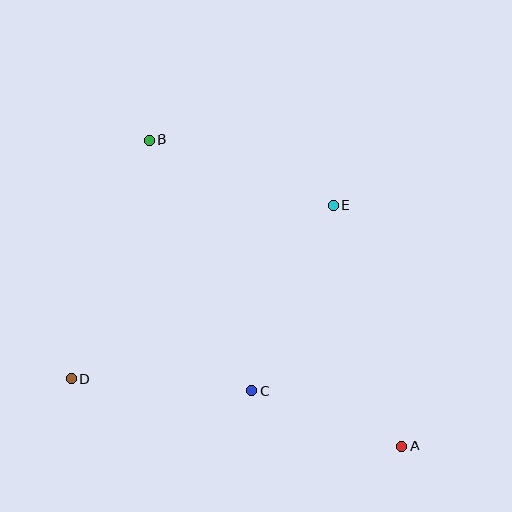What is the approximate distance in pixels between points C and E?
The distance between C and E is approximately 203 pixels.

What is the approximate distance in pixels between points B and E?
The distance between B and E is approximately 195 pixels.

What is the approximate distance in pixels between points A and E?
The distance between A and E is approximately 250 pixels.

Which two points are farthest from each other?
Points A and B are farthest from each other.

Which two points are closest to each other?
Points A and C are closest to each other.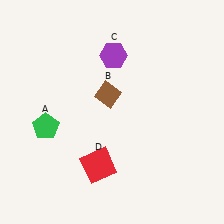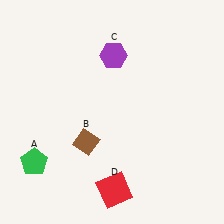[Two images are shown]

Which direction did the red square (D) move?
The red square (D) moved down.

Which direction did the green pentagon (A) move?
The green pentagon (A) moved down.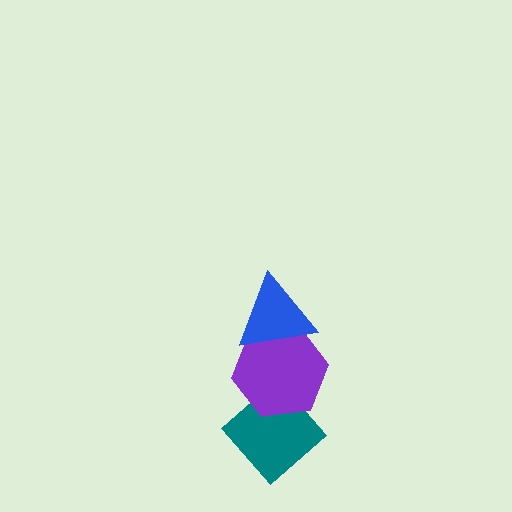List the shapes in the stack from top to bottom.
From top to bottom: the blue triangle, the purple hexagon, the teal diamond.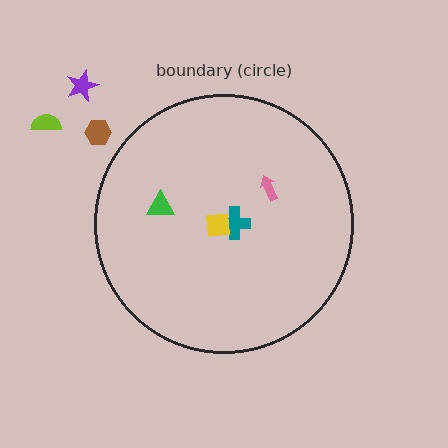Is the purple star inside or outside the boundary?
Outside.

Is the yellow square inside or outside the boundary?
Inside.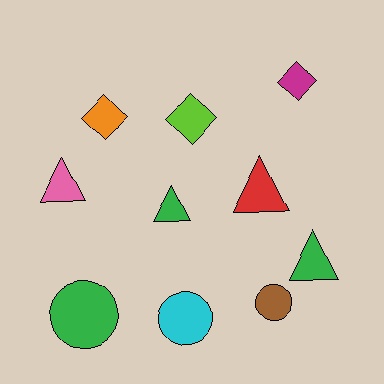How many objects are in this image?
There are 10 objects.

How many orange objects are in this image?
There is 1 orange object.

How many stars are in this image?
There are no stars.